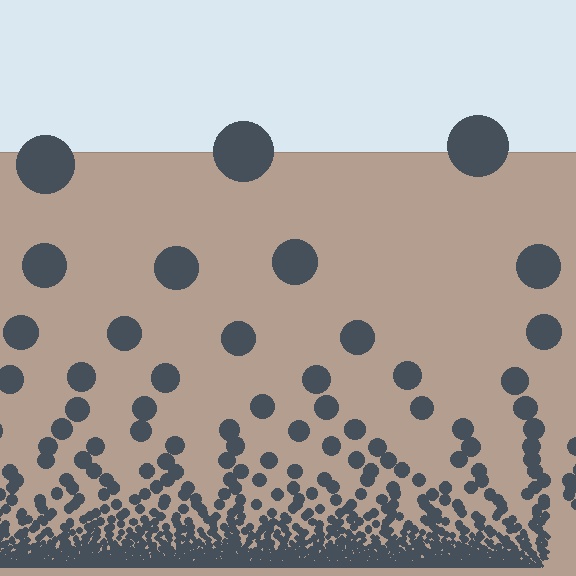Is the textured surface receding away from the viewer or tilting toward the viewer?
The surface appears to tilt toward the viewer. Texture elements get larger and sparser toward the top.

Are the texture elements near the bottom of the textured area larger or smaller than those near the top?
Smaller. The gradient is inverted — elements near the bottom are smaller and denser.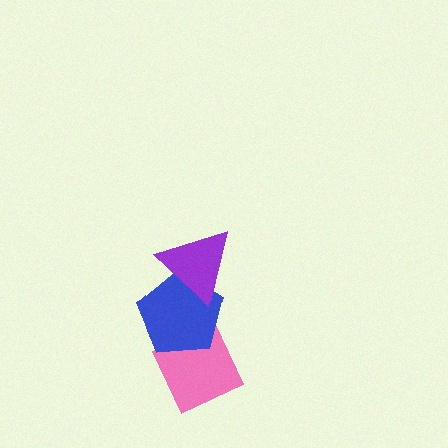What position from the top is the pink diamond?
The pink diamond is 3rd from the top.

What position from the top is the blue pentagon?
The blue pentagon is 2nd from the top.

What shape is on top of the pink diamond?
The blue pentagon is on top of the pink diamond.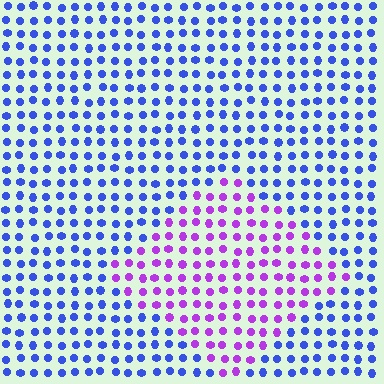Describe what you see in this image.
The image is filled with small blue elements in a uniform arrangement. A diamond-shaped region is visible where the elements are tinted to a slightly different hue, forming a subtle color boundary.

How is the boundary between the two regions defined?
The boundary is defined purely by a slight shift in hue (about 54 degrees). Spacing, size, and orientation are identical on both sides.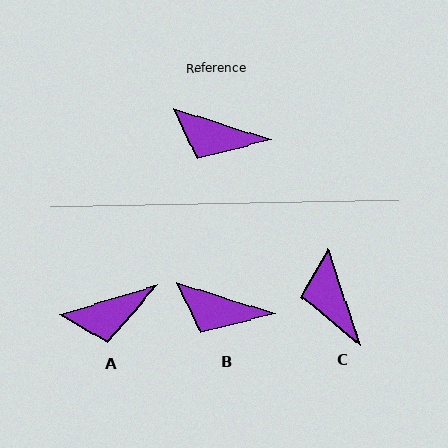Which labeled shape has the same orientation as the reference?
B.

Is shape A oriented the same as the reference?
No, it is off by about 35 degrees.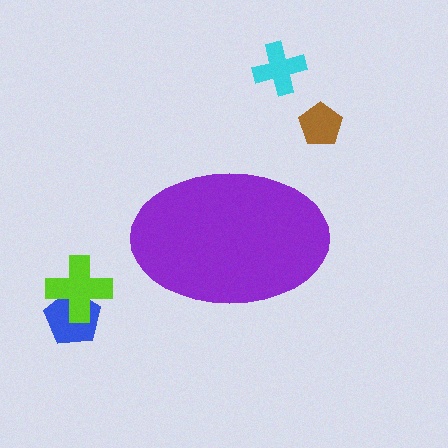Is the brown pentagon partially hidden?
No, the brown pentagon is fully visible.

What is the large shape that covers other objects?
A purple ellipse.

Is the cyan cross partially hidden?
No, the cyan cross is fully visible.